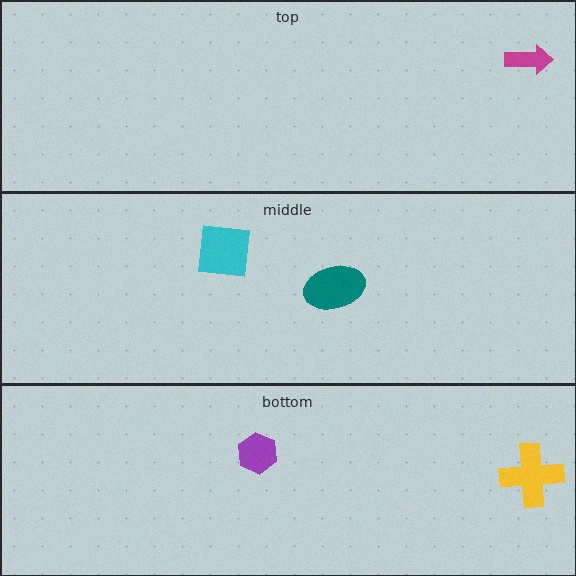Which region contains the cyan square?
The middle region.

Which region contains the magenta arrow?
The top region.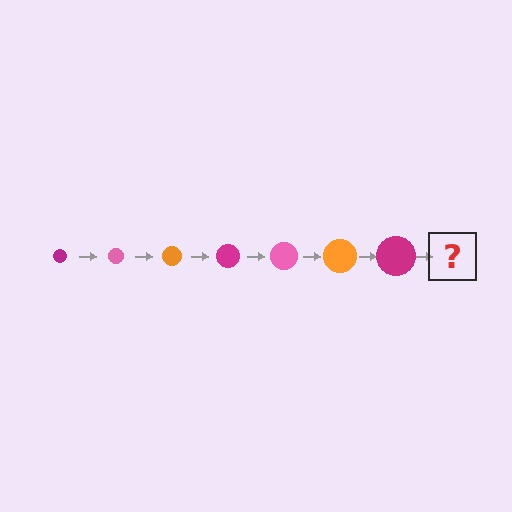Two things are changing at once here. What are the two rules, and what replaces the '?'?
The two rules are that the circle grows larger each step and the color cycles through magenta, pink, and orange. The '?' should be a pink circle, larger than the previous one.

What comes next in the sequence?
The next element should be a pink circle, larger than the previous one.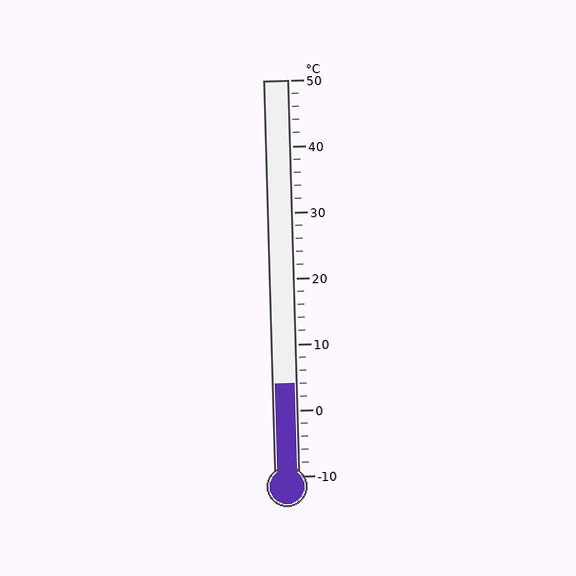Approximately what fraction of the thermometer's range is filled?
The thermometer is filled to approximately 25% of its range.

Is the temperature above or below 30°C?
The temperature is below 30°C.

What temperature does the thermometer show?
The thermometer shows approximately 4°C.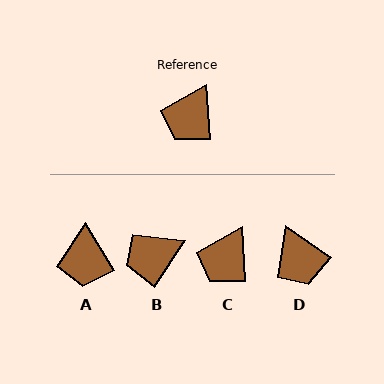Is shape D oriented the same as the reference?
No, it is off by about 52 degrees.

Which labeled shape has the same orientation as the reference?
C.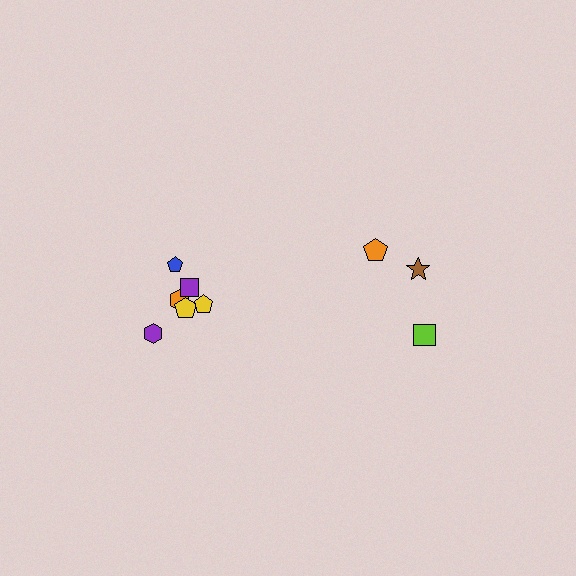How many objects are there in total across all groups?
There are 9 objects.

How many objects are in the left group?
There are 6 objects.